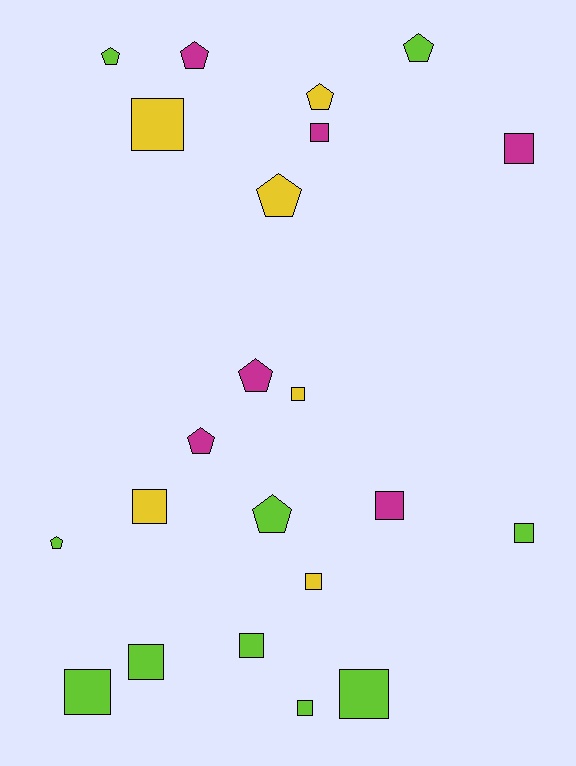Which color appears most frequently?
Lime, with 10 objects.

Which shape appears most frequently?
Square, with 13 objects.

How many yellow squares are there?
There are 4 yellow squares.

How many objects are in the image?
There are 22 objects.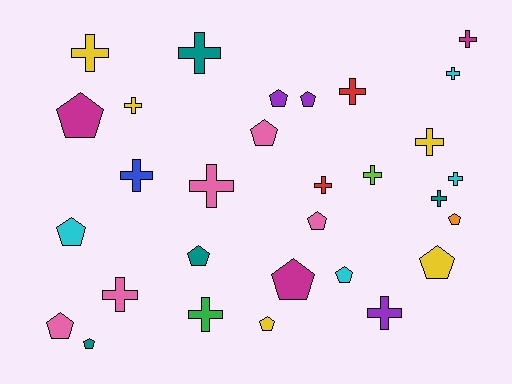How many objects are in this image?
There are 30 objects.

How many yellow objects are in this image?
There are 5 yellow objects.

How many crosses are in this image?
There are 16 crosses.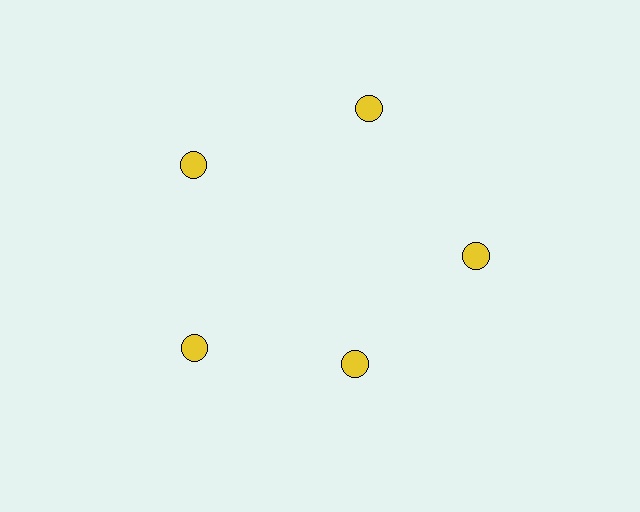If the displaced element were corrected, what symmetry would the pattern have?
It would have 5-fold rotational symmetry — the pattern would map onto itself every 72 degrees.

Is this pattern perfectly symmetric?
No. The 5 yellow circles are arranged in a ring, but one element near the 5 o'clock position is pulled inward toward the center, breaking the 5-fold rotational symmetry.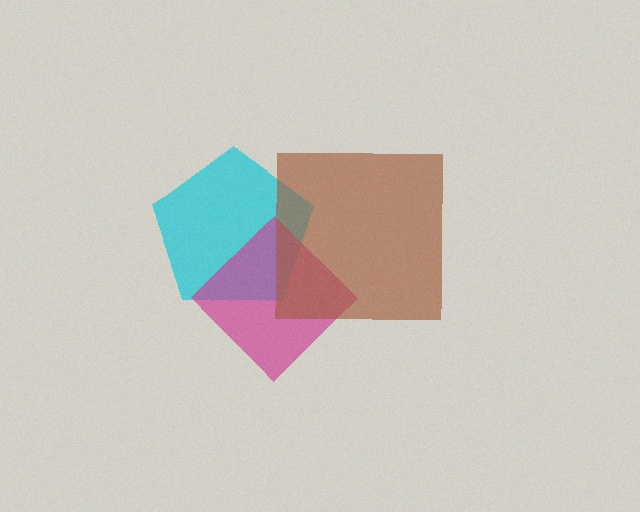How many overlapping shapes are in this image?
There are 3 overlapping shapes in the image.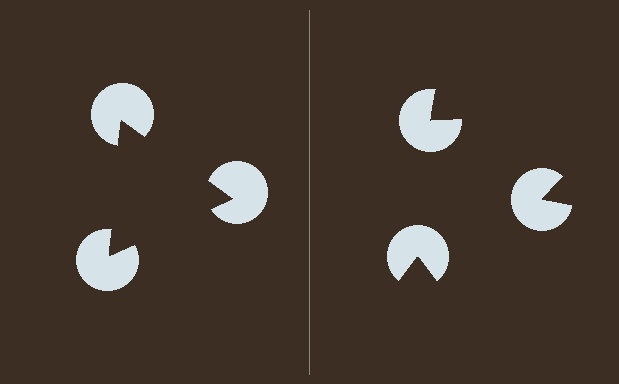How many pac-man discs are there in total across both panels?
6 — 3 on each side.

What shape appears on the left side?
An illusory triangle.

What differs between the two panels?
The pac-man discs are positioned identically on both sides; only the wedge orientations differ. On the left they align to a triangle; on the right they are misaligned.